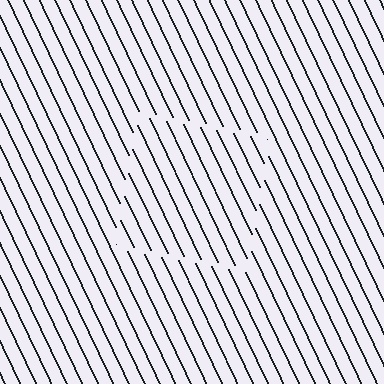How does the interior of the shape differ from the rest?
The interior of the shape contains the same grating, shifted by half a period — the contour is defined by the phase discontinuity where line-ends from the inner and outer gratings abut.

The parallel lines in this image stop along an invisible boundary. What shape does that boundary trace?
An illusory square. The interior of the shape contains the same grating, shifted by half a period — the contour is defined by the phase discontinuity where line-ends from the inner and outer gratings abut.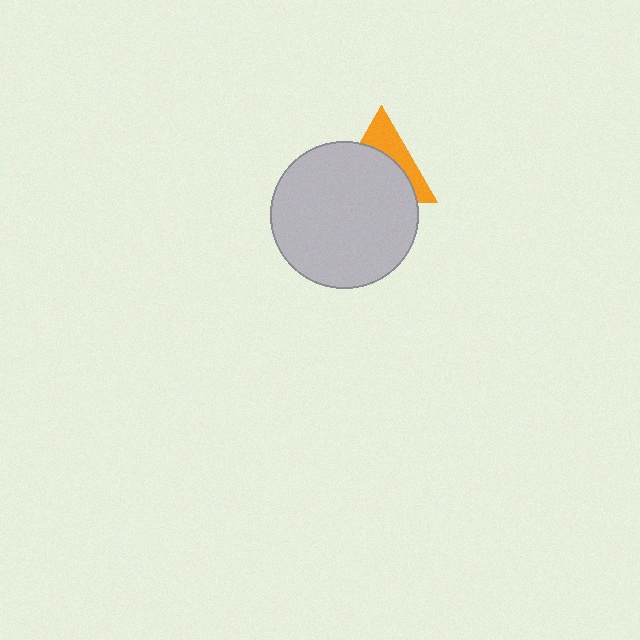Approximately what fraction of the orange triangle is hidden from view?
Roughly 64% of the orange triangle is hidden behind the light gray circle.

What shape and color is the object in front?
The object in front is a light gray circle.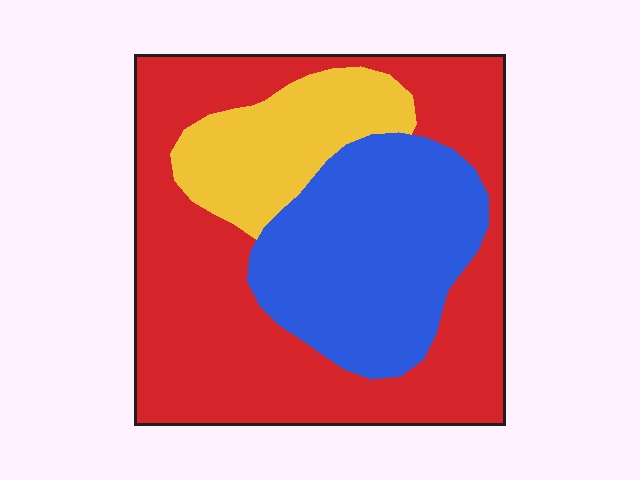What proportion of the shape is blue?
Blue takes up between a quarter and a half of the shape.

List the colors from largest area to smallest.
From largest to smallest: red, blue, yellow.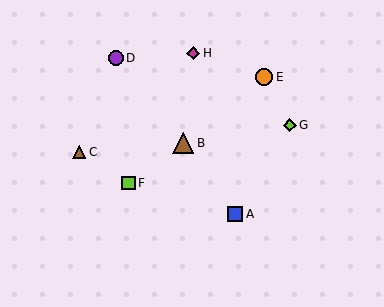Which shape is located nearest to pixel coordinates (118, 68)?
The purple circle (labeled D) at (116, 58) is nearest to that location.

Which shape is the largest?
The brown triangle (labeled B) is the largest.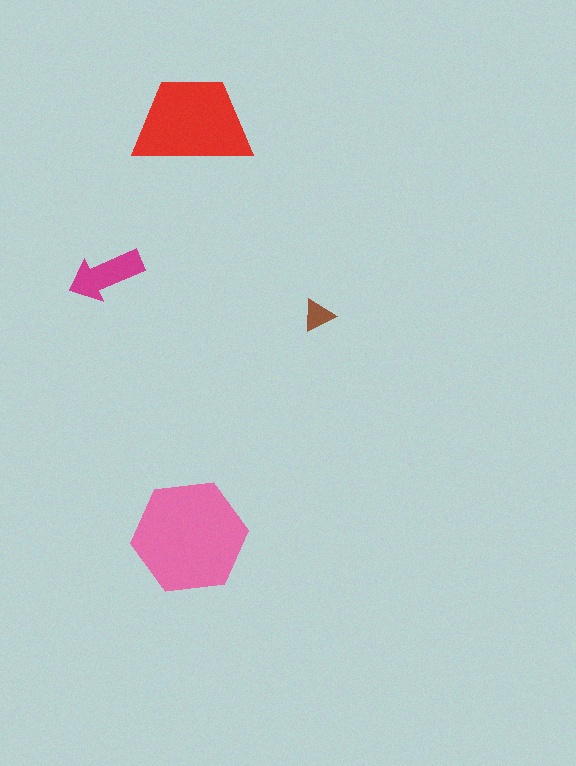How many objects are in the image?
There are 4 objects in the image.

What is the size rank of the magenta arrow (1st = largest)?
3rd.